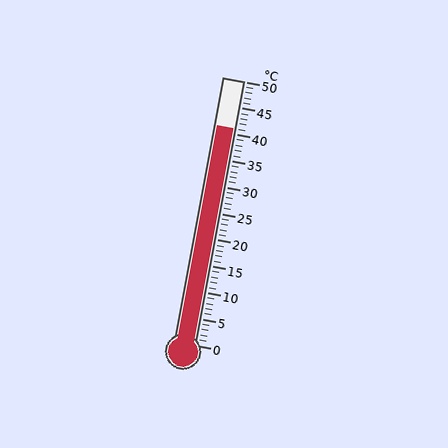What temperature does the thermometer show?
The thermometer shows approximately 41°C.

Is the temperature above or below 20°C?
The temperature is above 20°C.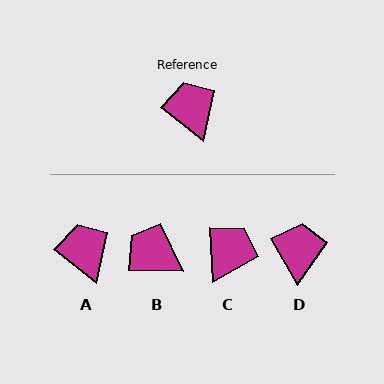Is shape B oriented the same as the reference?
No, it is off by about 37 degrees.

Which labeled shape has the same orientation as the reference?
A.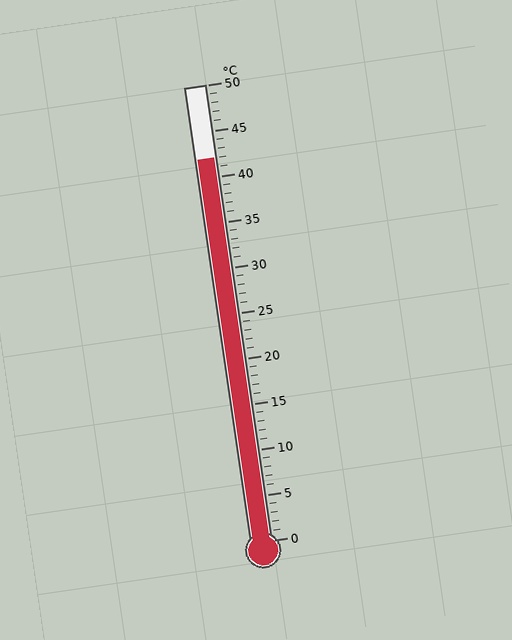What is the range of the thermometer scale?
The thermometer scale ranges from 0°C to 50°C.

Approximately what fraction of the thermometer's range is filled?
The thermometer is filled to approximately 85% of its range.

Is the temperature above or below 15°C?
The temperature is above 15°C.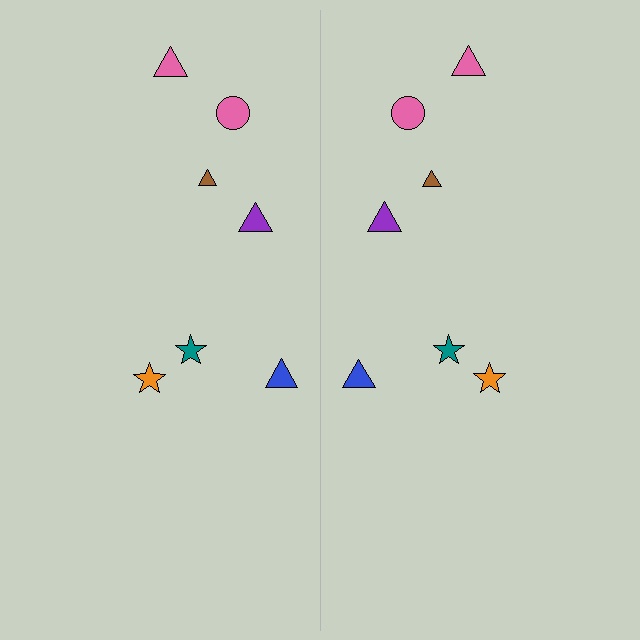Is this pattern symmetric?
Yes, this pattern has bilateral (reflection) symmetry.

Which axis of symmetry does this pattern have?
The pattern has a vertical axis of symmetry running through the center of the image.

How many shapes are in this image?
There are 14 shapes in this image.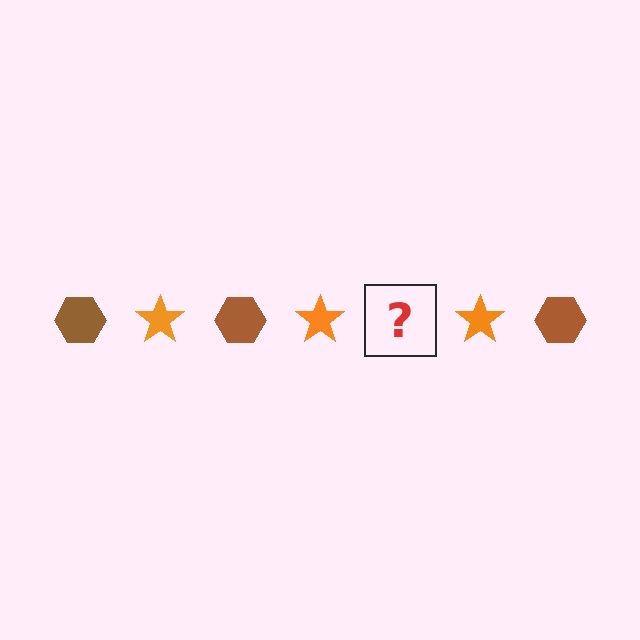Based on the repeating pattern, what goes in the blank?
The blank should be a brown hexagon.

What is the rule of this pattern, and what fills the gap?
The rule is that the pattern alternates between brown hexagon and orange star. The gap should be filled with a brown hexagon.